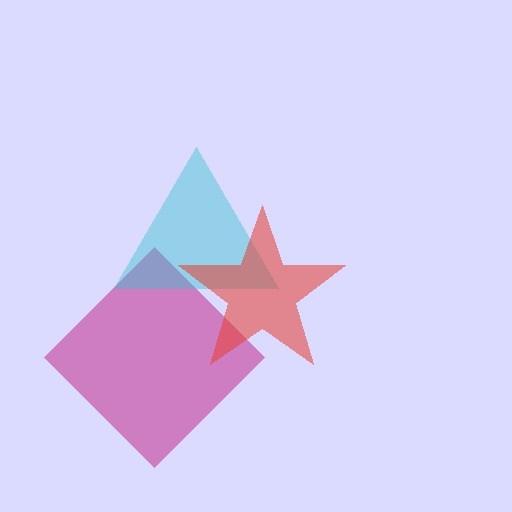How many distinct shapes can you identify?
There are 3 distinct shapes: a magenta diamond, a cyan triangle, a red star.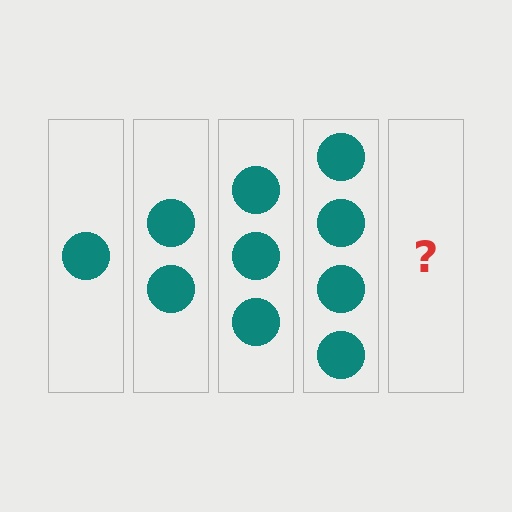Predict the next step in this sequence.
The next step is 5 circles.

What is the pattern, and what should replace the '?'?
The pattern is that each step adds one more circle. The '?' should be 5 circles.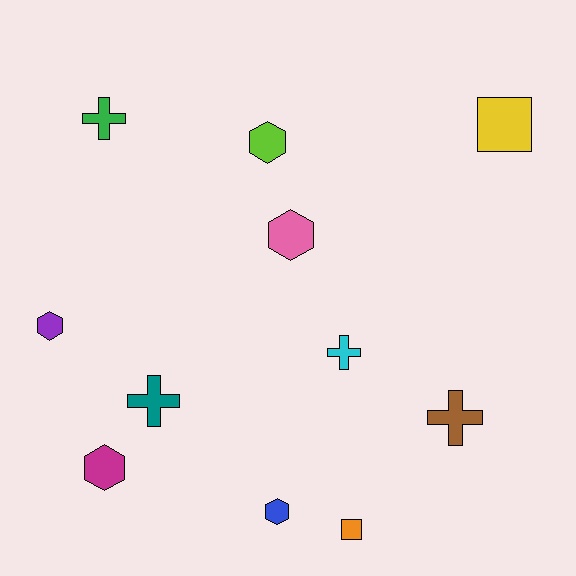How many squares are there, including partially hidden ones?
There are 2 squares.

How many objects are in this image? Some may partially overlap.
There are 11 objects.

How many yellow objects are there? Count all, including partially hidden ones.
There is 1 yellow object.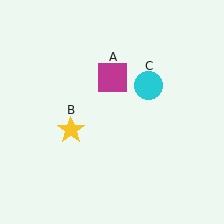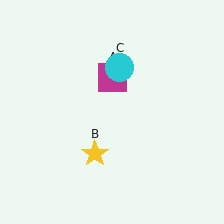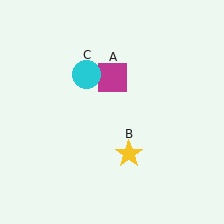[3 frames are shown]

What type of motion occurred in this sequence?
The yellow star (object B), cyan circle (object C) rotated counterclockwise around the center of the scene.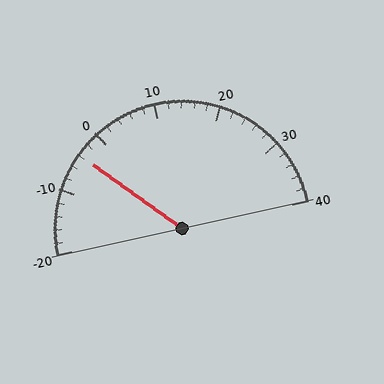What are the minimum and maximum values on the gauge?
The gauge ranges from -20 to 40.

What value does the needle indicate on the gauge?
The needle indicates approximately -4.